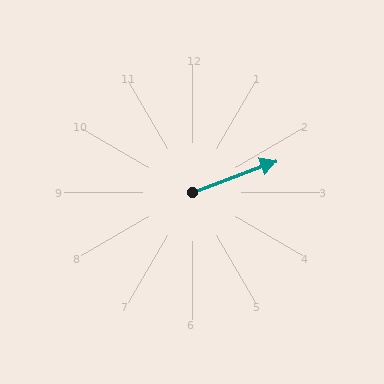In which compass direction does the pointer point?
East.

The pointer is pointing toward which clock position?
Roughly 2 o'clock.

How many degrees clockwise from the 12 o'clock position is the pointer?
Approximately 69 degrees.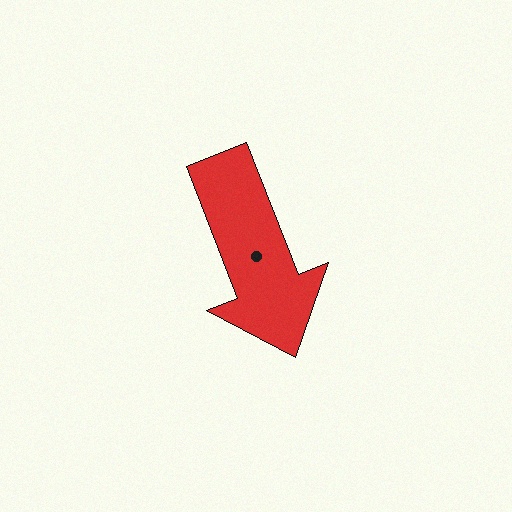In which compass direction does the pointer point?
South.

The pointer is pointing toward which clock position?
Roughly 5 o'clock.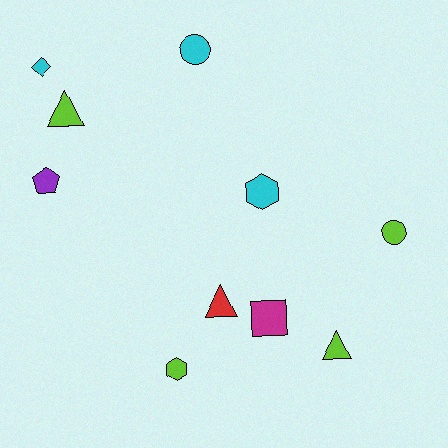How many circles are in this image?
There are 2 circles.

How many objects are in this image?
There are 10 objects.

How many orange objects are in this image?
There are no orange objects.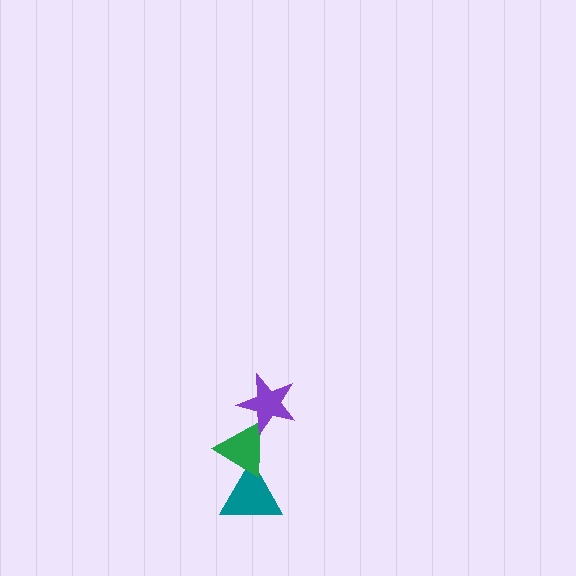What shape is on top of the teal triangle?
The green triangle is on top of the teal triangle.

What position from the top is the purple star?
The purple star is 1st from the top.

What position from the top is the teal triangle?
The teal triangle is 3rd from the top.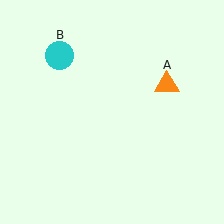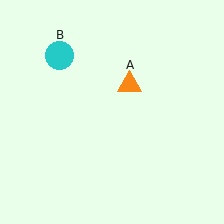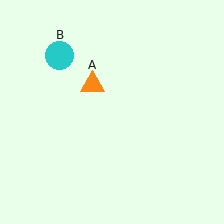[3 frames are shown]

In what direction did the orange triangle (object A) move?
The orange triangle (object A) moved left.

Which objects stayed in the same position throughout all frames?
Cyan circle (object B) remained stationary.